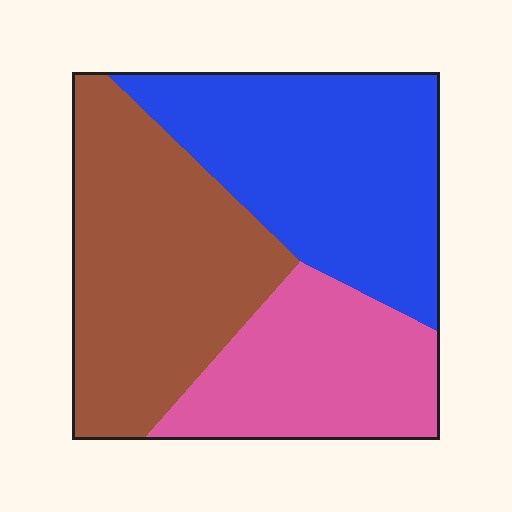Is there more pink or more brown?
Brown.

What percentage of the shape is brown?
Brown covers roughly 40% of the shape.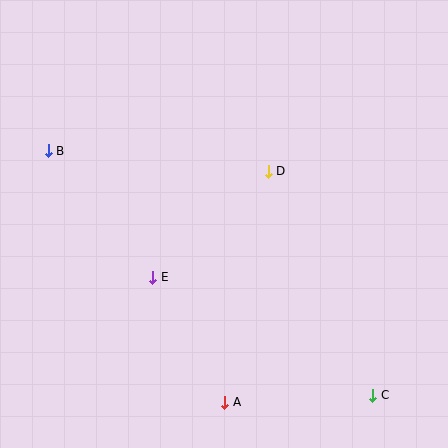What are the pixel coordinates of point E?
Point E is at (153, 277).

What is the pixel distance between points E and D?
The distance between E and D is 157 pixels.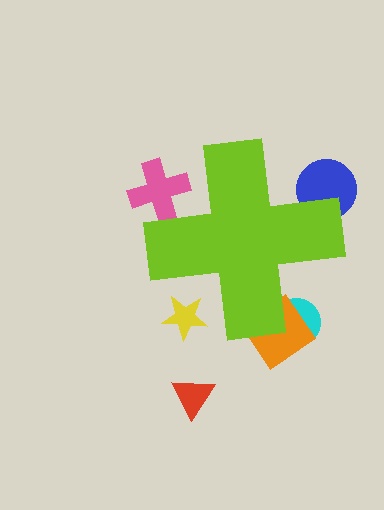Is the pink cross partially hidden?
Yes, the pink cross is partially hidden behind the lime cross.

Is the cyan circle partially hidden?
Yes, the cyan circle is partially hidden behind the lime cross.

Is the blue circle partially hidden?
Yes, the blue circle is partially hidden behind the lime cross.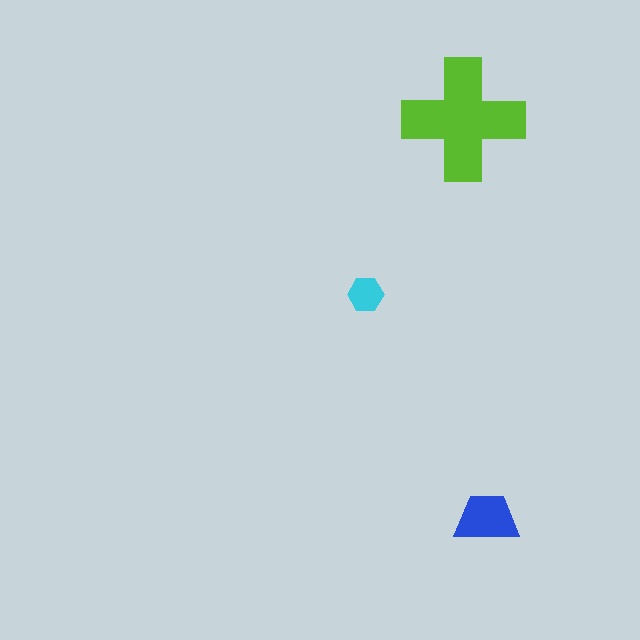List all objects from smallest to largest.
The cyan hexagon, the blue trapezoid, the lime cross.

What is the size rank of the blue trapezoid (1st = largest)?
2nd.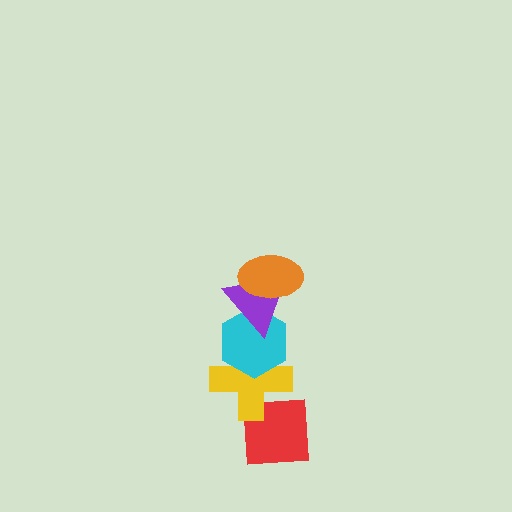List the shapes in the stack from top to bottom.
From top to bottom: the orange ellipse, the purple triangle, the cyan hexagon, the yellow cross, the red square.